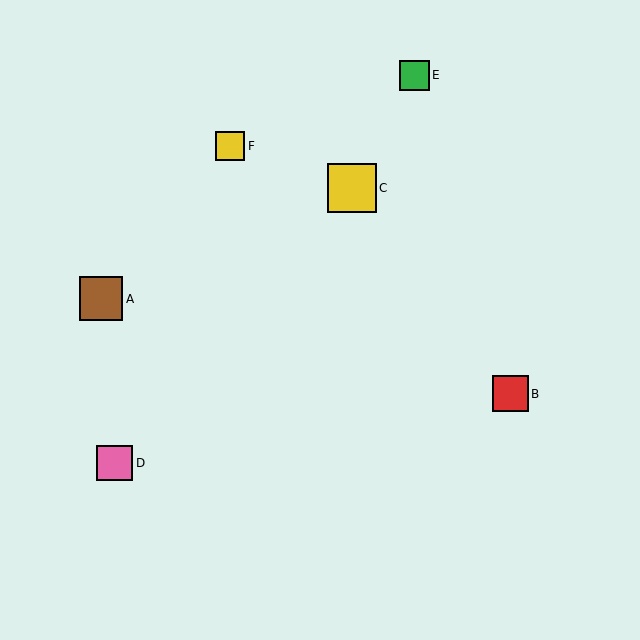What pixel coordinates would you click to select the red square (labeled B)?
Click at (511, 394) to select the red square B.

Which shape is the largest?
The yellow square (labeled C) is the largest.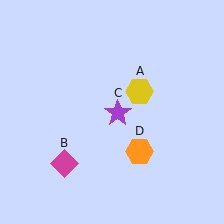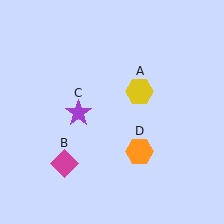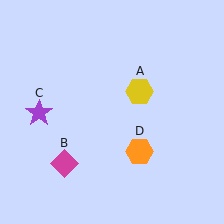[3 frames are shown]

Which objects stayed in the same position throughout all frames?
Yellow hexagon (object A) and magenta diamond (object B) and orange hexagon (object D) remained stationary.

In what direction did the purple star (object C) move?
The purple star (object C) moved left.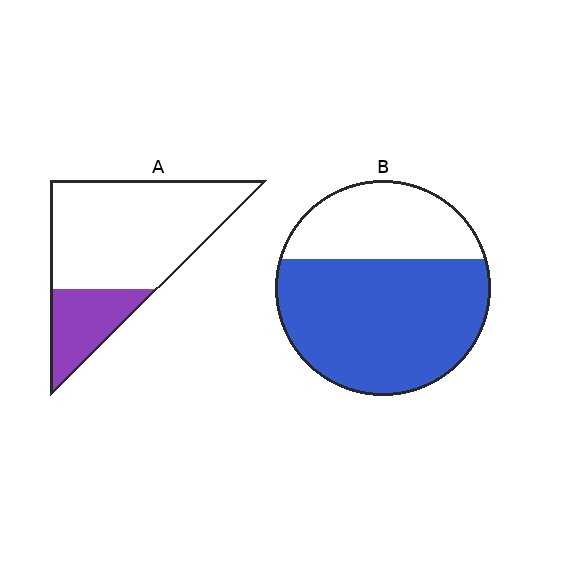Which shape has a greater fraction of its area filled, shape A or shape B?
Shape B.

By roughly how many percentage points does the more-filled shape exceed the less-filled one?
By roughly 40 percentage points (B over A).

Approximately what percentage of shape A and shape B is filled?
A is approximately 25% and B is approximately 65%.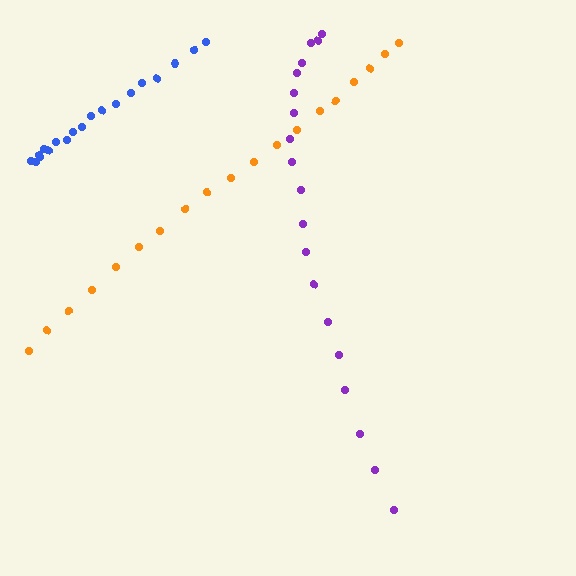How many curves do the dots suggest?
There are 3 distinct paths.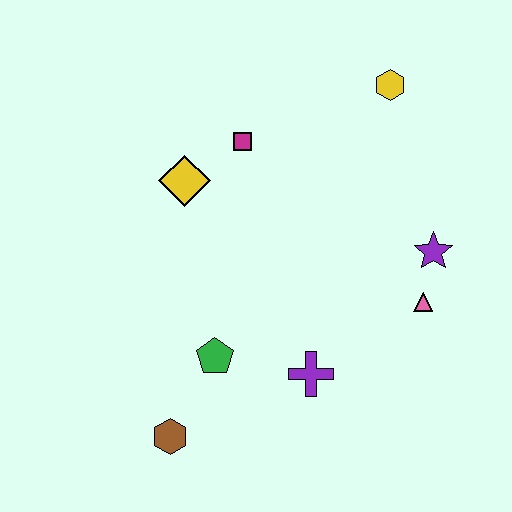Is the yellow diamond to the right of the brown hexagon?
Yes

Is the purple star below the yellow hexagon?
Yes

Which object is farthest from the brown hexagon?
The yellow hexagon is farthest from the brown hexagon.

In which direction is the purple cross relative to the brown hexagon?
The purple cross is to the right of the brown hexagon.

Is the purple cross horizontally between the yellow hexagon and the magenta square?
Yes